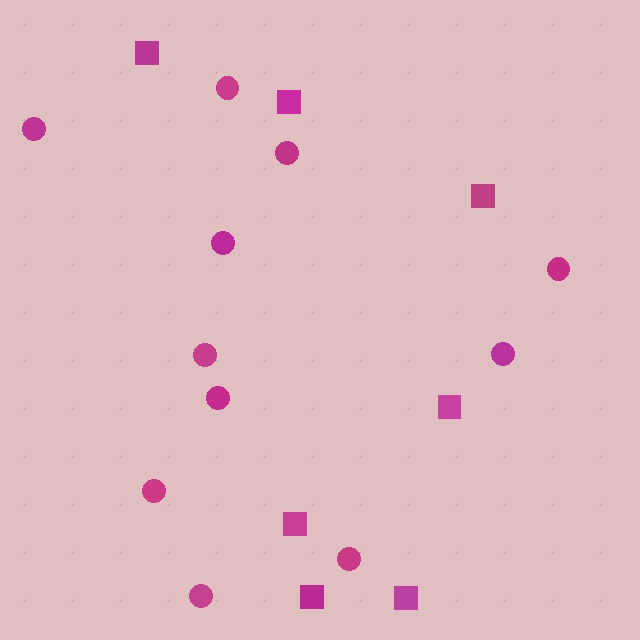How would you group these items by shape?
There are 2 groups: one group of squares (7) and one group of circles (11).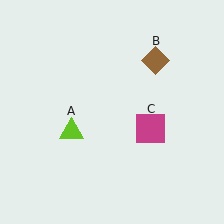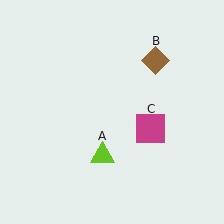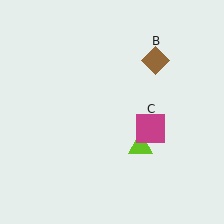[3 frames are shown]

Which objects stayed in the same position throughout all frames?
Brown diamond (object B) and magenta square (object C) remained stationary.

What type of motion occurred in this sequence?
The lime triangle (object A) rotated counterclockwise around the center of the scene.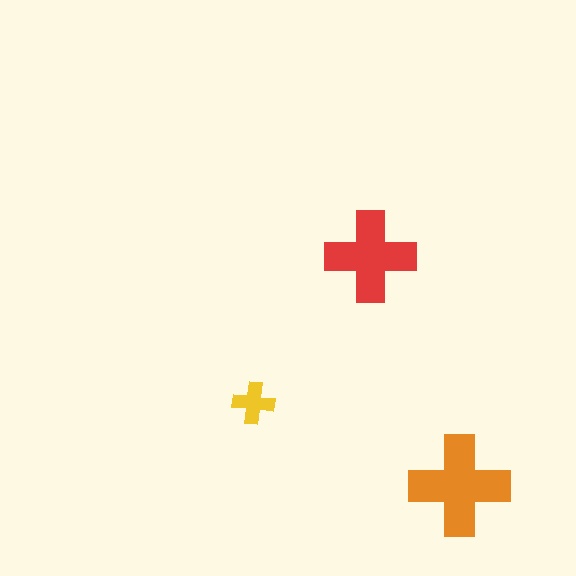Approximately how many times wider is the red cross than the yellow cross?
About 2 times wider.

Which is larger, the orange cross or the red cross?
The orange one.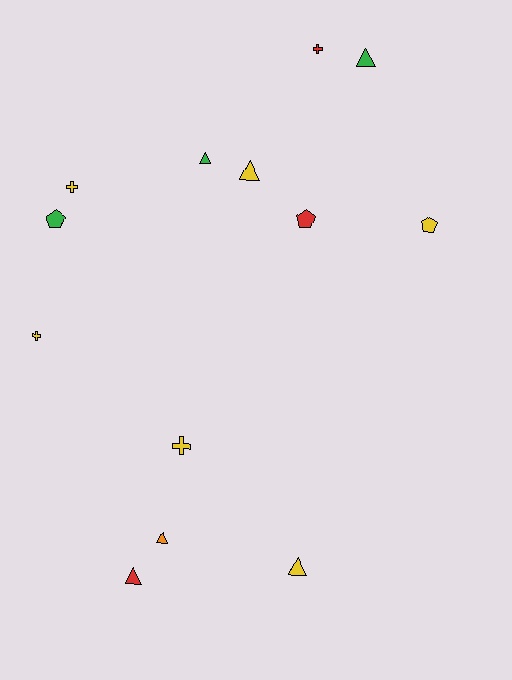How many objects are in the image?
There are 13 objects.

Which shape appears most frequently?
Triangle, with 6 objects.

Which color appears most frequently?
Yellow, with 6 objects.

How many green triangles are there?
There are 2 green triangles.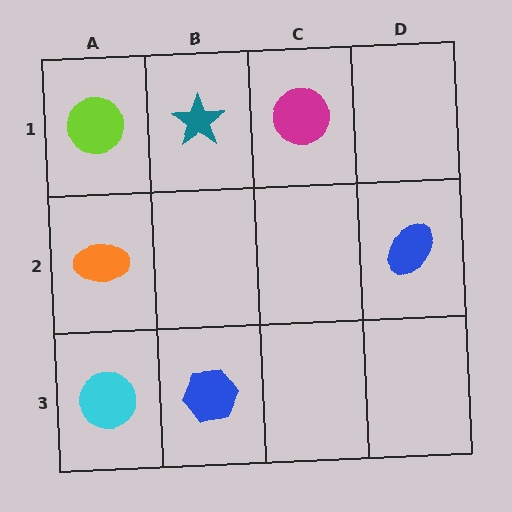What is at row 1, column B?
A teal star.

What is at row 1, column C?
A magenta circle.